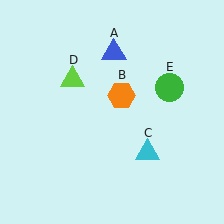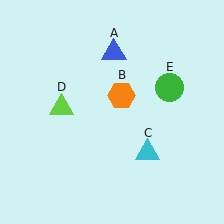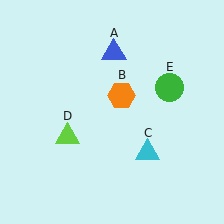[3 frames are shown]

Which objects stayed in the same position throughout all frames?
Blue triangle (object A) and orange hexagon (object B) and cyan triangle (object C) and green circle (object E) remained stationary.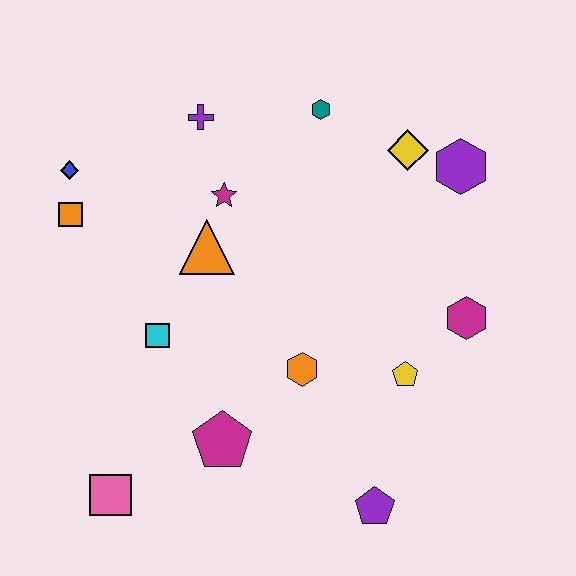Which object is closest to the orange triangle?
The magenta star is closest to the orange triangle.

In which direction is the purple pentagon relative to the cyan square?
The purple pentagon is to the right of the cyan square.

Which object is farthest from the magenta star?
The purple pentagon is farthest from the magenta star.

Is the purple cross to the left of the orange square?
No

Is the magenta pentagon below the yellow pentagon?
Yes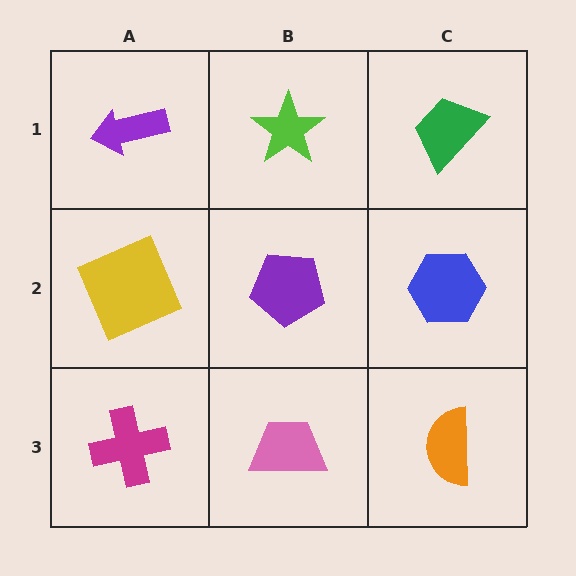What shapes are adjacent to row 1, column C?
A blue hexagon (row 2, column C), a lime star (row 1, column B).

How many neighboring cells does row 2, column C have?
3.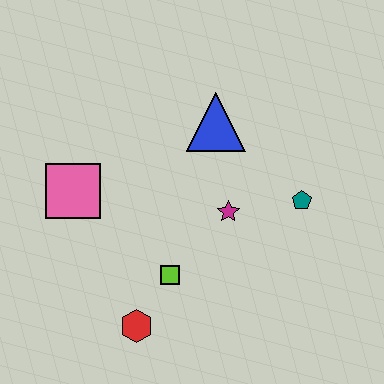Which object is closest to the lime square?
The red hexagon is closest to the lime square.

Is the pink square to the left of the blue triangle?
Yes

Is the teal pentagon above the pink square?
No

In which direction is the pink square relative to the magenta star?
The pink square is to the left of the magenta star.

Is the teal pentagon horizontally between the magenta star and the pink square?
No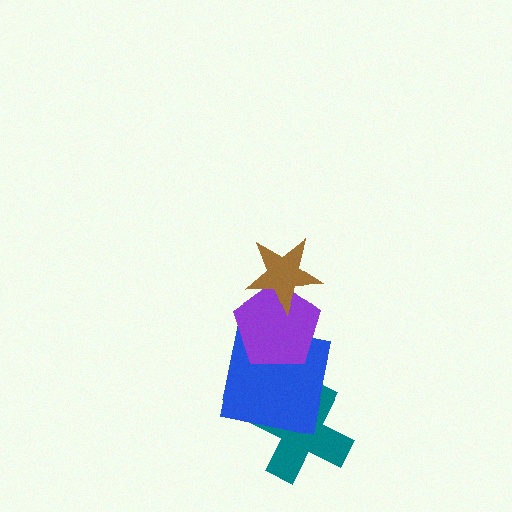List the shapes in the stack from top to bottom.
From top to bottom: the brown star, the purple pentagon, the blue square, the teal cross.